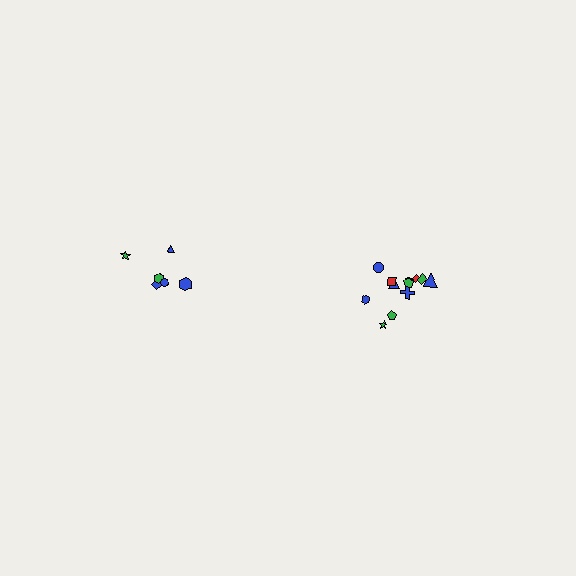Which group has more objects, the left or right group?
The right group.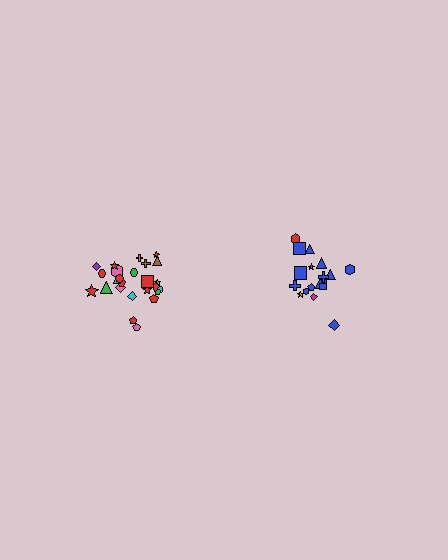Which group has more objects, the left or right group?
The left group.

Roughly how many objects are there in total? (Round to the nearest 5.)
Roughly 45 objects in total.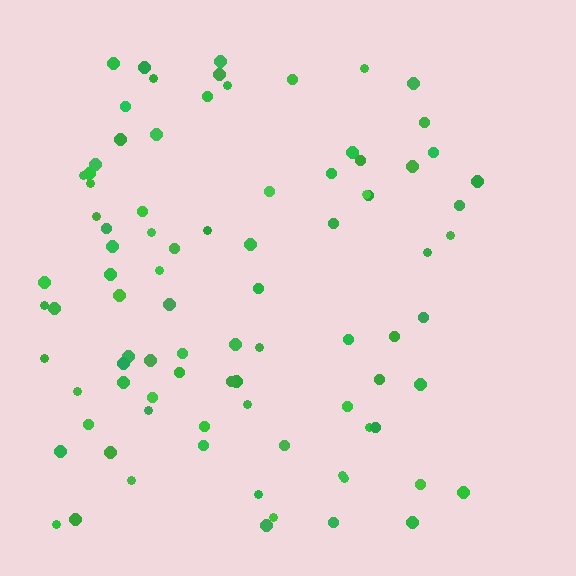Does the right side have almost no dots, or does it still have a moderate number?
Still a moderate number, just noticeably fewer than the left.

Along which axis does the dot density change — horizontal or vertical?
Horizontal.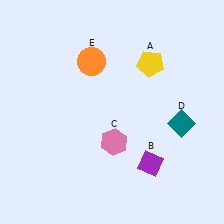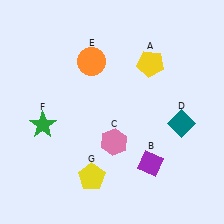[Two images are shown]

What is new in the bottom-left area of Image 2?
A green star (F) was added in the bottom-left area of Image 2.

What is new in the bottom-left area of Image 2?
A yellow pentagon (G) was added in the bottom-left area of Image 2.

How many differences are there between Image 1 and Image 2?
There are 2 differences between the two images.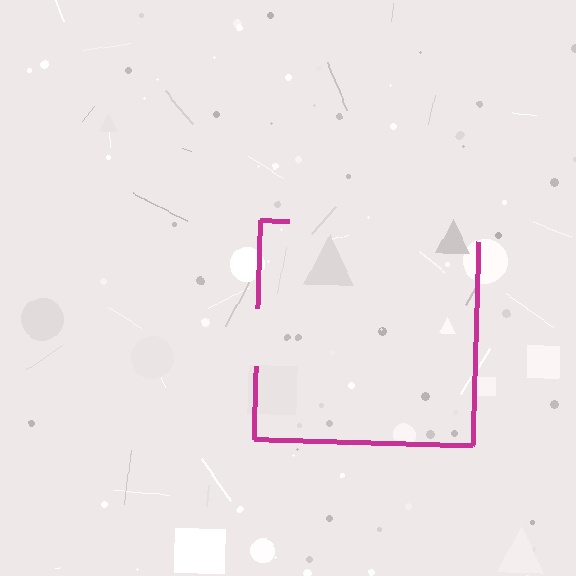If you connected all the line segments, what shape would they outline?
They would outline a square.